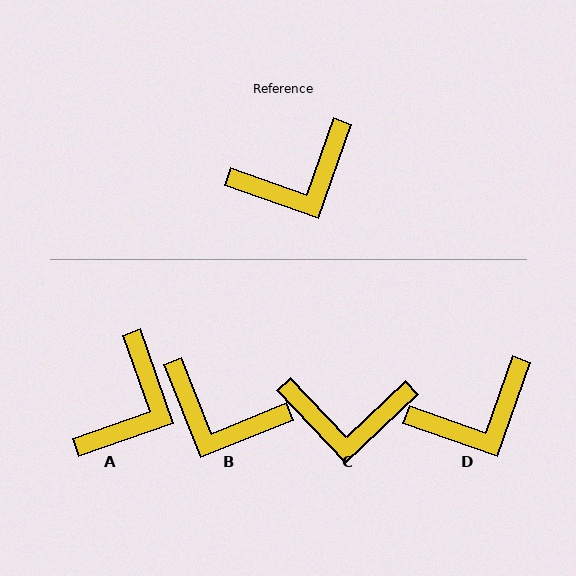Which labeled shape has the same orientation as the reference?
D.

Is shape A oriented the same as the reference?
No, it is off by about 39 degrees.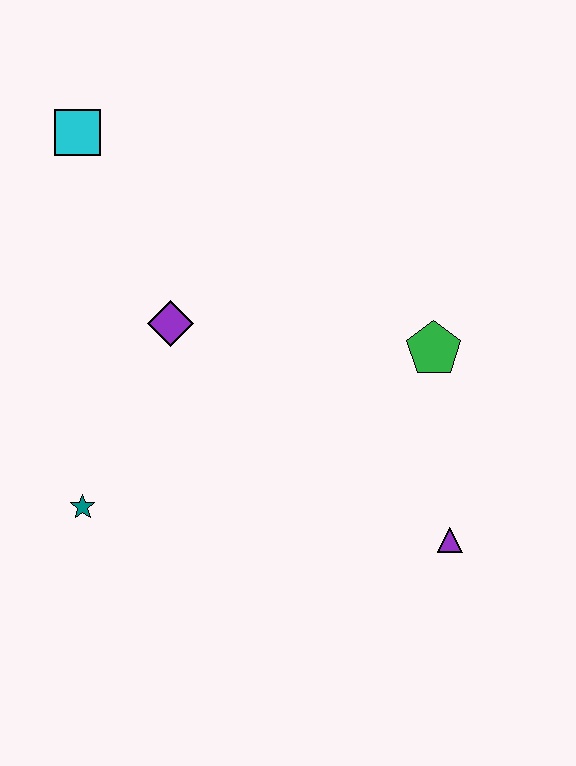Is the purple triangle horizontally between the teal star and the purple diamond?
No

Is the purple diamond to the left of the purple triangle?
Yes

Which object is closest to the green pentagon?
The purple triangle is closest to the green pentagon.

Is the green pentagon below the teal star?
No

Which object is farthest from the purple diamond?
The purple triangle is farthest from the purple diamond.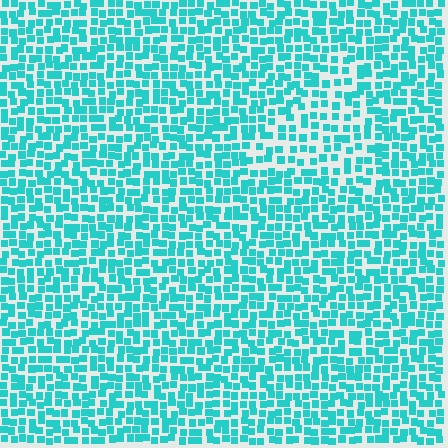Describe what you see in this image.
The image contains small cyan elements arranged at two different densities. A triangle-shaped region is visible where the elements are less densely packed than the surrounding area.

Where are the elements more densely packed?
The elements are more densely packed outside the triangle boundary.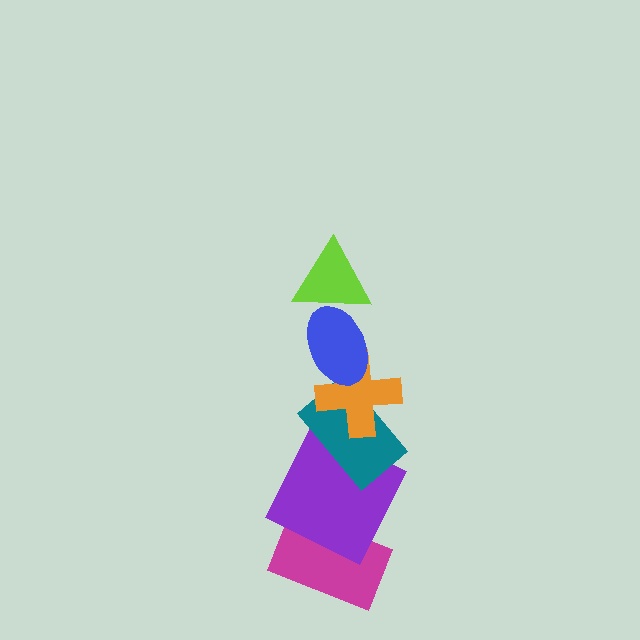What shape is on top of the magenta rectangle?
The purple square is on top of the magenta rectangle.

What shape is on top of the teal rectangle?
The orange cross is on top of the teal rectangle.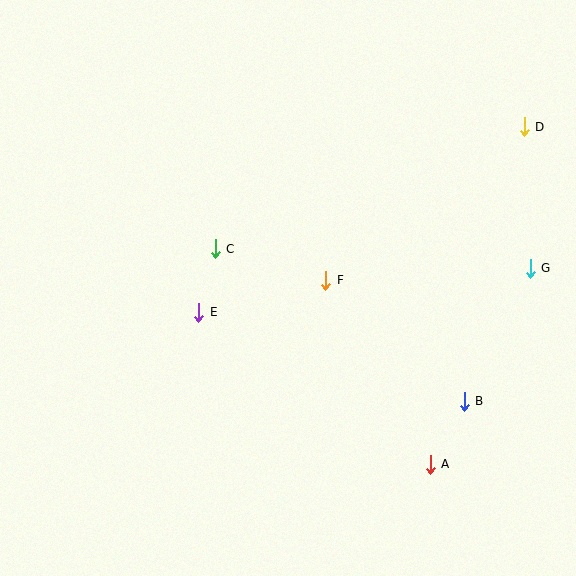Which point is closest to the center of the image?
Point F at (326, 280) is closest to the center.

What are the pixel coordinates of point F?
Point F is at (326, 280).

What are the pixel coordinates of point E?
Point E is at (199, 312).